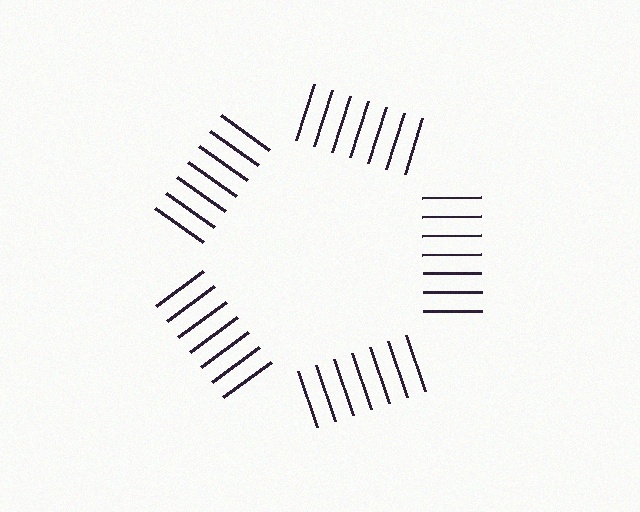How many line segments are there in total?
35 — 7 along each of the 5 edges.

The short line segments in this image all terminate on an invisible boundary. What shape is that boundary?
An illusory pentagon — the line segments terminate on its edges but no continuous stroke is drawn.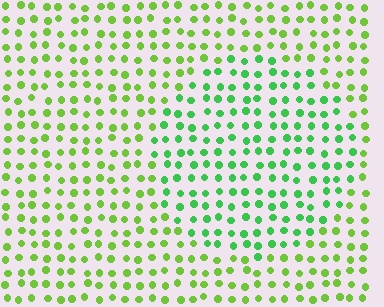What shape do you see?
I see a circle.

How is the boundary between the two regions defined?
The boundary is defined purely by a slight shift in hue (about 32 degrees). Spacing, size, and orientation are identical on both sides.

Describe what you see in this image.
The image is filled with small lime elements in a uniform arrangement. A circle-shaped region is visible where the elements are tinted to a slightly different hue, forming a subtle color boundary.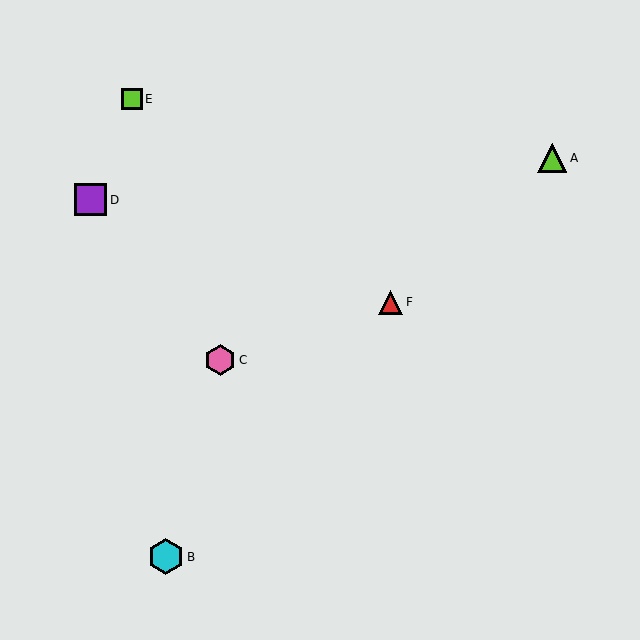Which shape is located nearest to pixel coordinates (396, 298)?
The red triangle (labeled F) at (391, 302) is nearest to that location.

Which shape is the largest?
The cyan hexagon (labeled B) is the largest.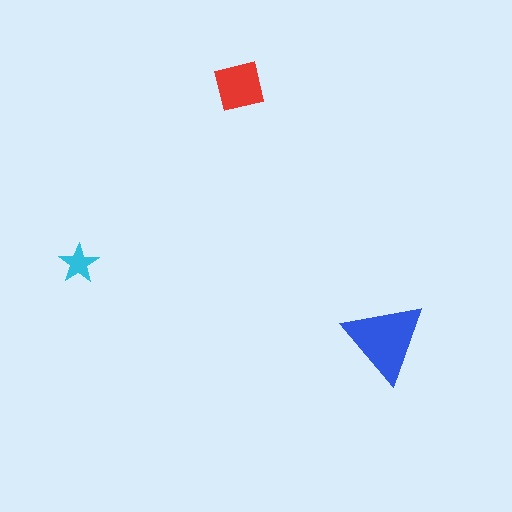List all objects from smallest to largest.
The cyan star, the red square, the blue triangle.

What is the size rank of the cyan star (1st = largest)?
3rd.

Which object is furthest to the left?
The cyan star is leftmost.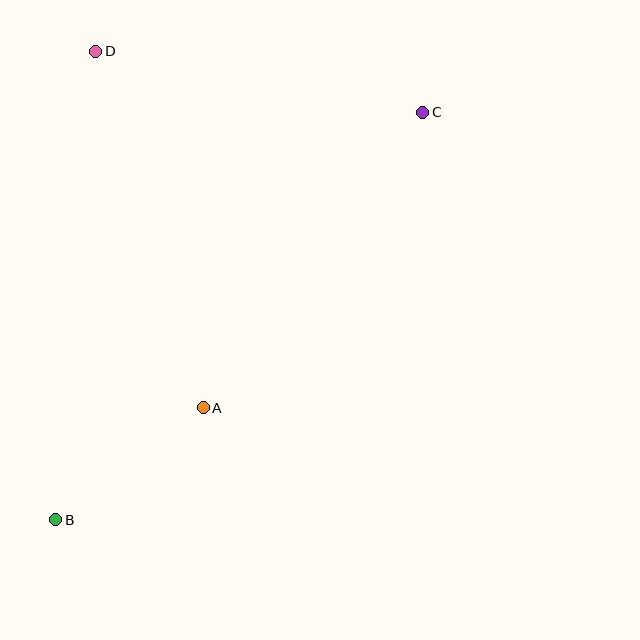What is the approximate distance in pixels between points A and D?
The distance between A and D is approximately 372 pixels.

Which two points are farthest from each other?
Points B and C are farthest from each other.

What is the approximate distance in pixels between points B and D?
The distance between B and D is approximately 470 pixels.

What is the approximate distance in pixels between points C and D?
The distance between C and D is approximately 333 pixels.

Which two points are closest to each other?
Points A and B are closest to each other.